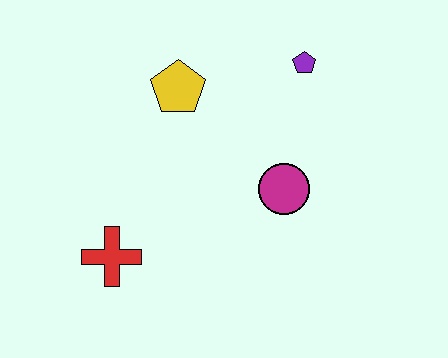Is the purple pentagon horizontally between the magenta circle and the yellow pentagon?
No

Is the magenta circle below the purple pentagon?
Yes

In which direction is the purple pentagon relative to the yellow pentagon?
The purple pentagon is to the right of the yellow pentagon.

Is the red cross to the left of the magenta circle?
Yes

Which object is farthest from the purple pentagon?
The red cross is farthest from the purple pentagon.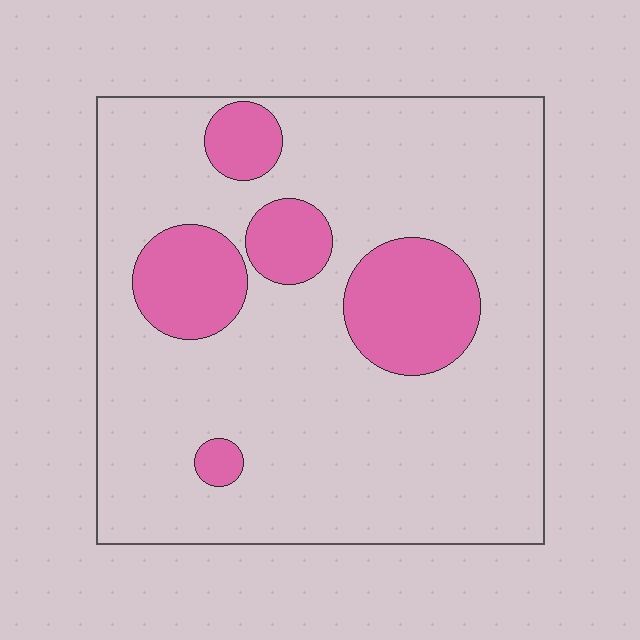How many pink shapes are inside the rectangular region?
5.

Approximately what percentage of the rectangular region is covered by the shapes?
Approximately 20%.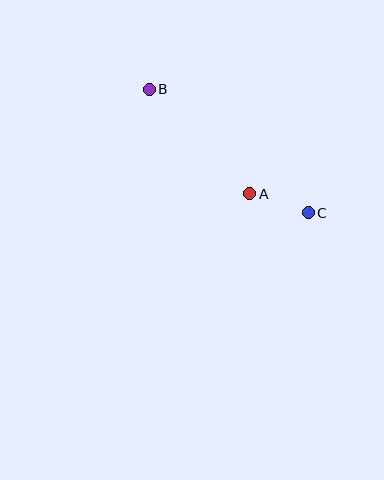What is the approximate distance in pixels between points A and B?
The distance between A and B is approximately 145 pixels.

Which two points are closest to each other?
Points A and C are closest to each other.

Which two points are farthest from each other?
Points B and C are farthest from each other.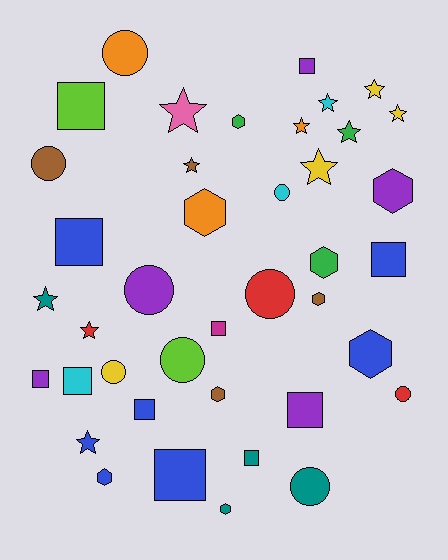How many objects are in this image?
There are 40 objects.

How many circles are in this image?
There are 9 circles.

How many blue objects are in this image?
There are 7 blue objects.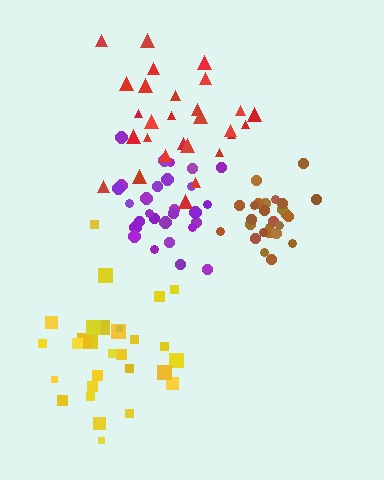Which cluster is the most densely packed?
Brown.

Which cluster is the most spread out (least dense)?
Yellow.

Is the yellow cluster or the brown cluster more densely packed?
Brown.